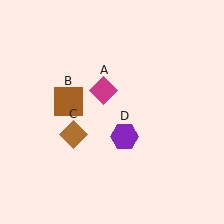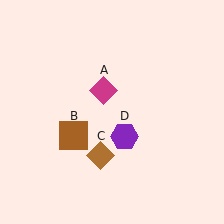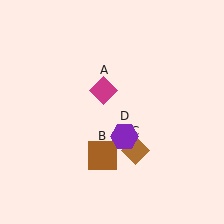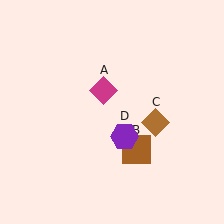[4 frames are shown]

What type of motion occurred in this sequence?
The brown square (object B), brown diamond (object C) rotated counterclockwise around the center of the scene.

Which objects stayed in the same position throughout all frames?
Magenta diamond (object A) and purple hexagon (object D) remained stationary.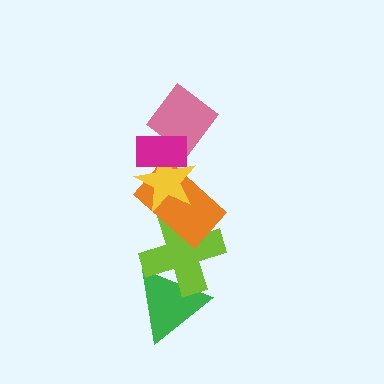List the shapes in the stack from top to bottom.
From top to bottom: the magenta rectangle, the pink diamond, the yellow star, the orange rectangle, the lime cross, the green triangle.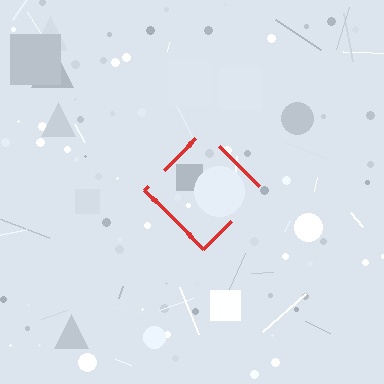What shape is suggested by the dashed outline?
The dashed outline suggests a diamond.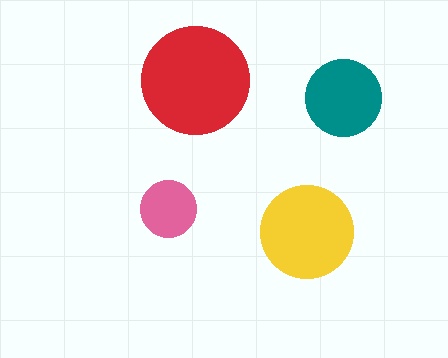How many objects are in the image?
There are 4 objects in the image.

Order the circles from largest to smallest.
the red one, the yellow one, the teal one, the pink one.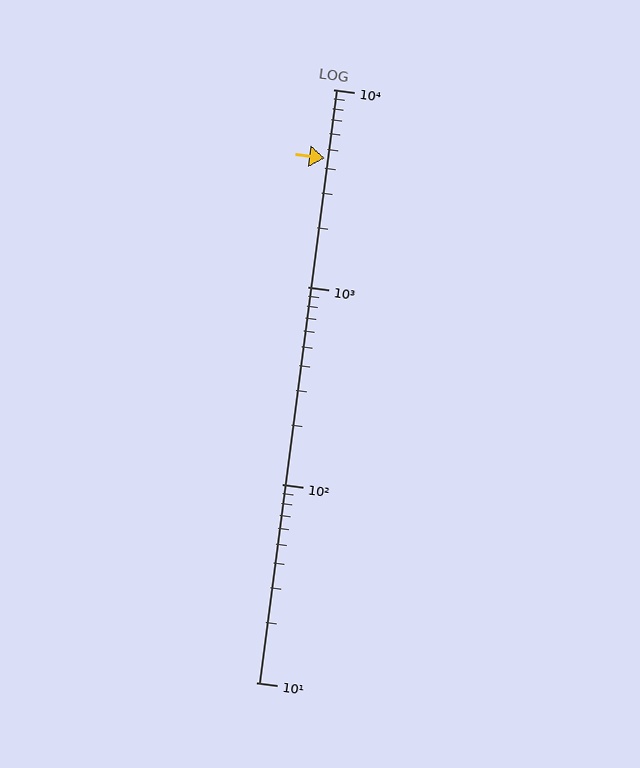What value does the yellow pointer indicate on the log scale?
The pointer indicates approximately 4500.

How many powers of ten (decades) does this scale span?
The scale spans 3 decades, from 10 to 10000.